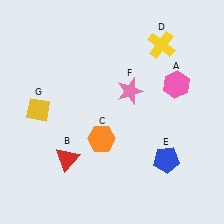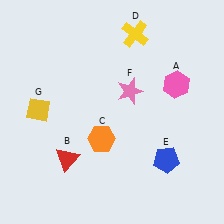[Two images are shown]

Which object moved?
The yellow cross (D) moved left.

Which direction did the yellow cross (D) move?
The yellow cross (D) moved left.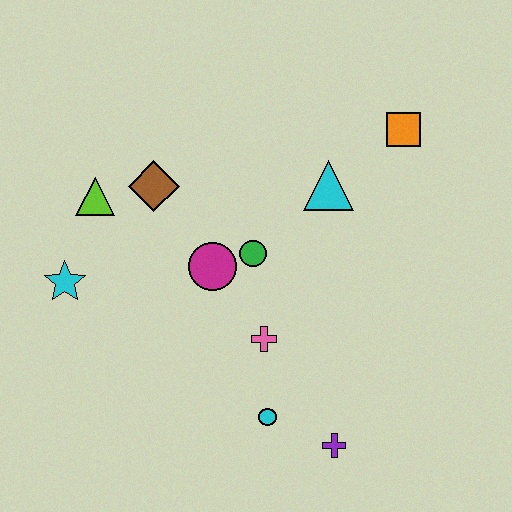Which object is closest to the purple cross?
The cyan circle is closest to the purple cross.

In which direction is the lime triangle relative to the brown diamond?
The lime triangle is to the left of the brown diamond.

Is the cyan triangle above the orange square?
No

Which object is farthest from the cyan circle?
The orange square is farthest from the cyan circle.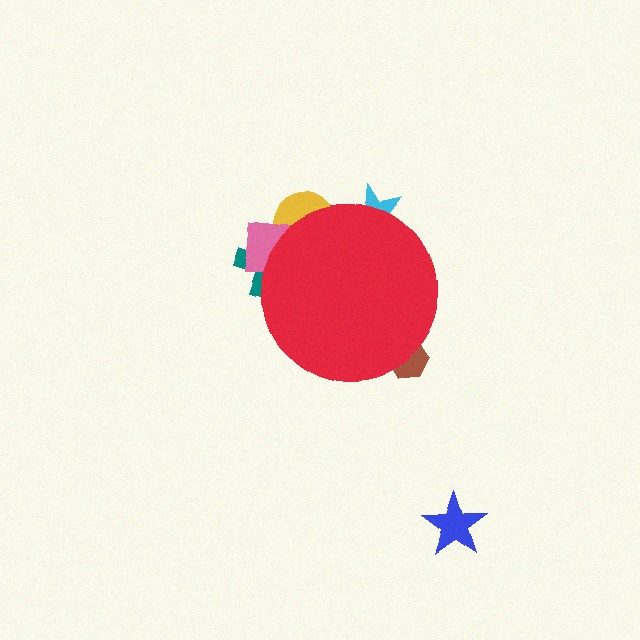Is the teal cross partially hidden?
Yes, the teal cross is partially hidden behind the red circle.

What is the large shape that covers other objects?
A red circle.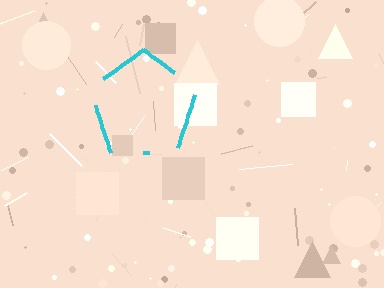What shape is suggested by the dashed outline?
The dashed outline suggests a pentagon.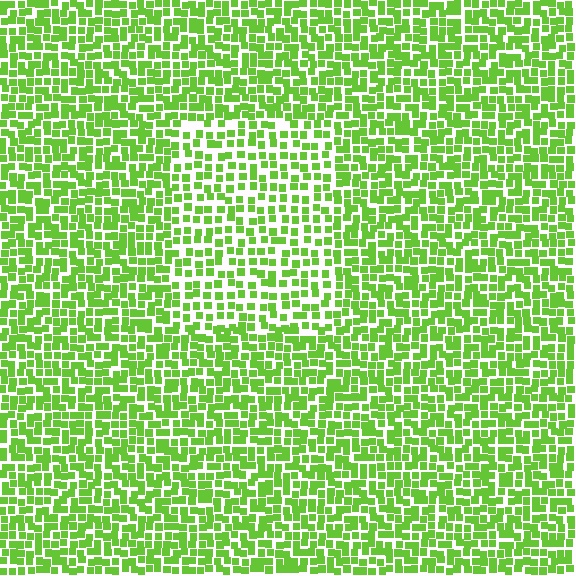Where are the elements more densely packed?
The elements are more densely packed outside the rectangle boundary.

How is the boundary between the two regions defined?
The boundary is defined by a change in element density (approximately 1.6x ratio). All elements are the same color, size, and shape.